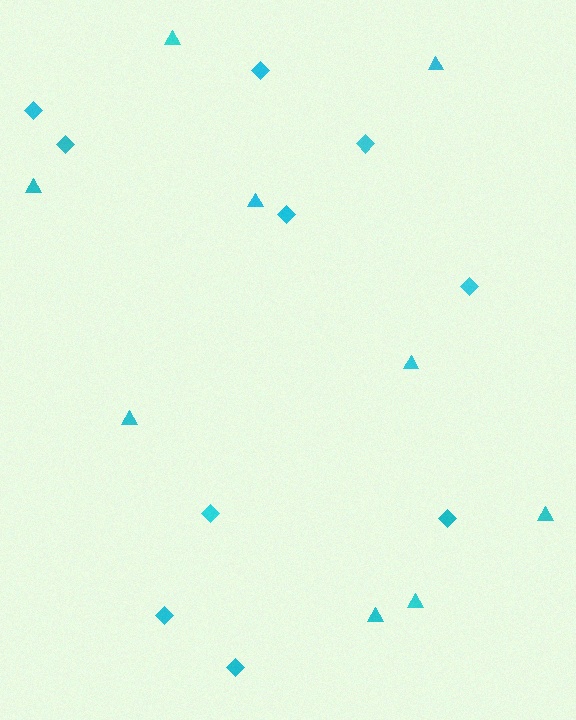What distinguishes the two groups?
There are 2 groups: one group of triangles (9) and one group of diamonds (10).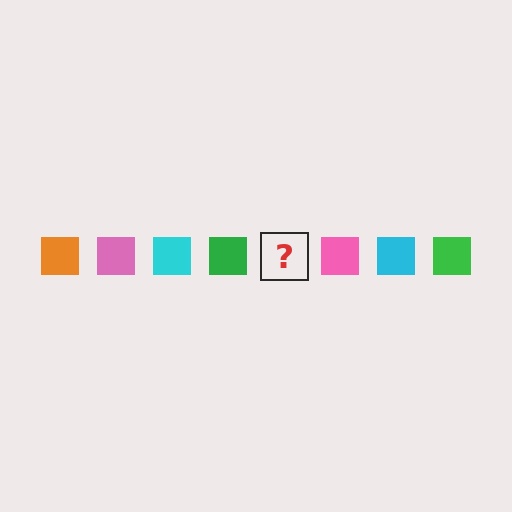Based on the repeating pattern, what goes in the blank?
The blank should be an orange square.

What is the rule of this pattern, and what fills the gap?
The rule is that the pattern cycles through orange, pink, cyan, green squares. The gap should be filled with an orange square.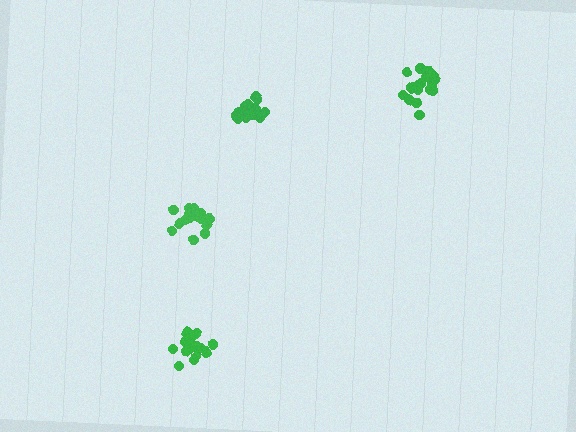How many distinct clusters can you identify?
There are 4 distinct clusters.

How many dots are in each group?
Group 1: 20 dots, Group 2: 20 dots, Group 3: 19 dots, Group 4: 19 dots (78 total).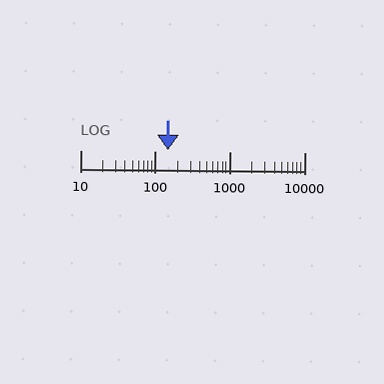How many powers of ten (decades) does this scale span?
The scale spans 3 decades, from 10 to 10000.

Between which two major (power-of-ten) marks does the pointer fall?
The pointer is between 100 and 1000.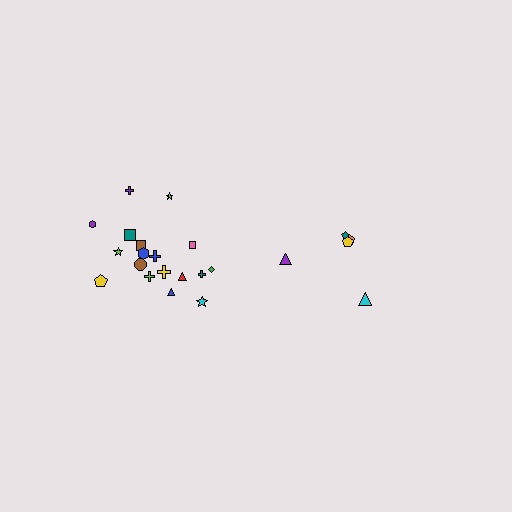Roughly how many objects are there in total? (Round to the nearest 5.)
Roughly 25 objects in total.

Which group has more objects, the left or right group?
The left group.